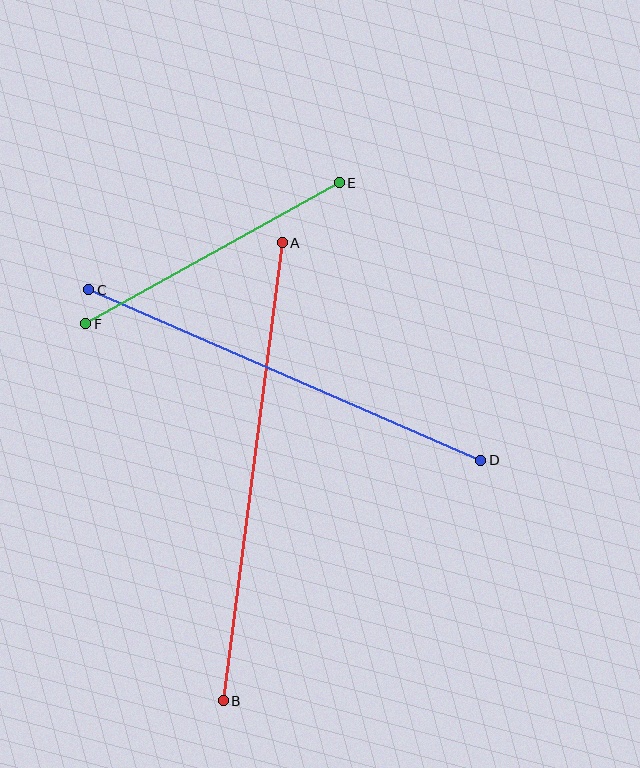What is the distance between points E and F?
The distance is approximately 290 pixels.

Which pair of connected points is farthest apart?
Points A and B are farthest apart.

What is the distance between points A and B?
The distance is approximately 462 pixels.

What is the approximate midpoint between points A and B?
The midpoint is at approximately (253, 472) pixels.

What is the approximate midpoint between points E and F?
The midpoint is at approximately (212, 253) pixels.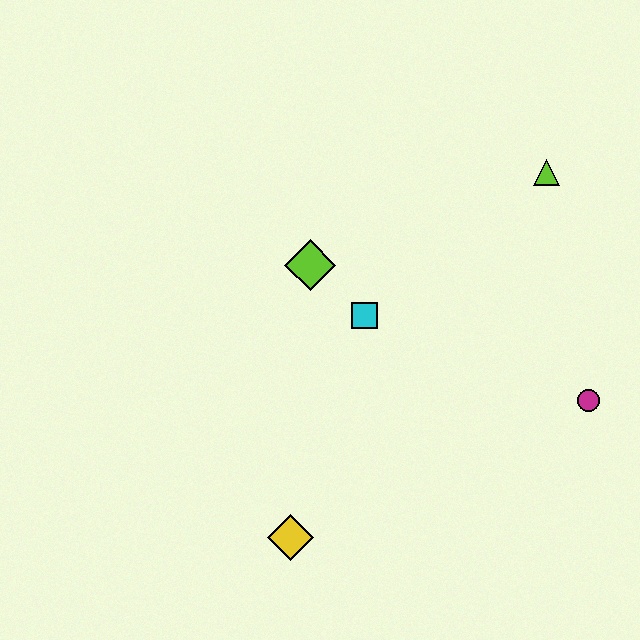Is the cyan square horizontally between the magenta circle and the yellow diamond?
Yes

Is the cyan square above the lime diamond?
No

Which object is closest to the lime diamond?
The cyan square is closest to the lime diamond.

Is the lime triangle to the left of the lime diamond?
No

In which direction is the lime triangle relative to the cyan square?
The lime triangle is to the right of the cyan square.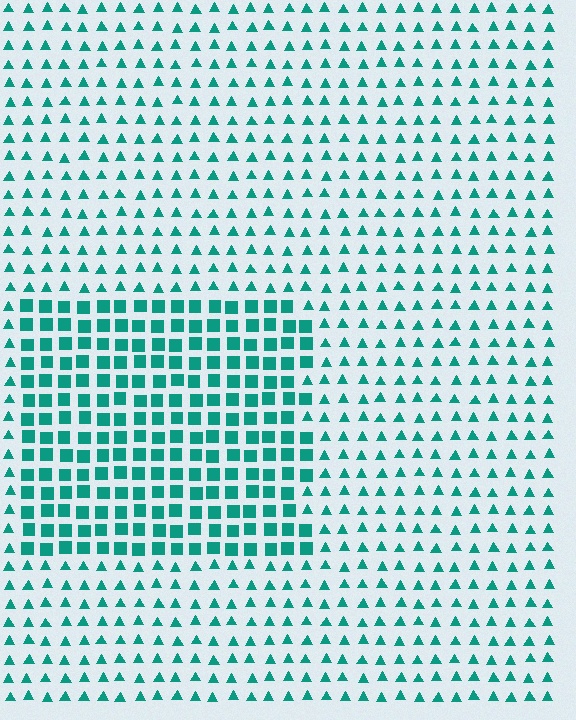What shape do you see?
I see a rectangle.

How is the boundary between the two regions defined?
The boundary is defined by a change in element shape: squares inside vs. triangles outside. All elements share the same color and spacing.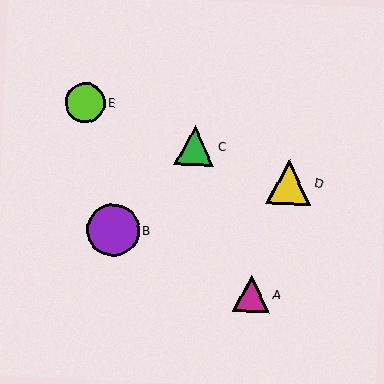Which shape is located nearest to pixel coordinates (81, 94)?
The lime circle (labeled E) at (85, 102) is nearest to that location.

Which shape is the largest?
The purple circle (labeled B) is the largest.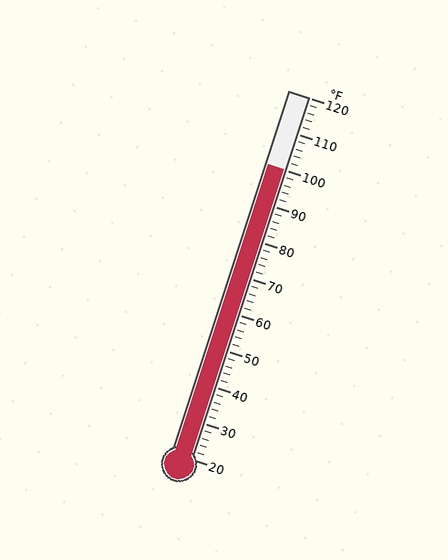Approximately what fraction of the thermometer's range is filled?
The thermometer is filled to approximately 80% of its range.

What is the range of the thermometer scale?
The thermometer scale ranges from 20°F to 120°F.